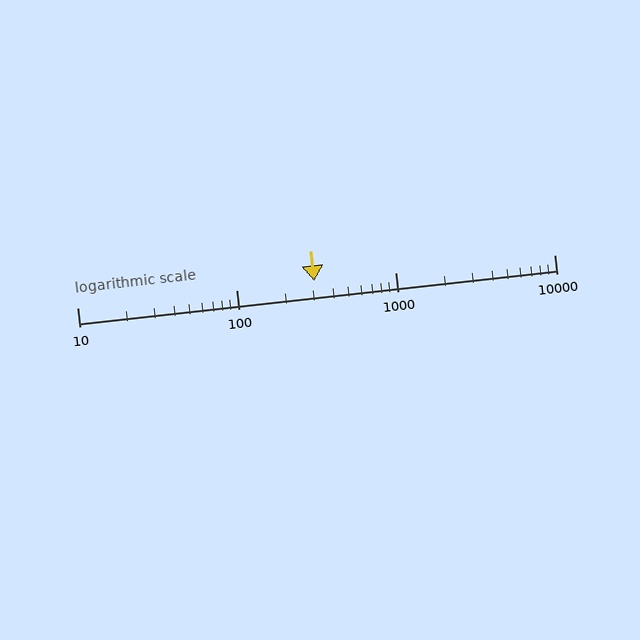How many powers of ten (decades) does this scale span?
The scale spans 3 decades, from 10 to 10000.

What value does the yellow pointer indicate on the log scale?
The pointer indicates approximately 310.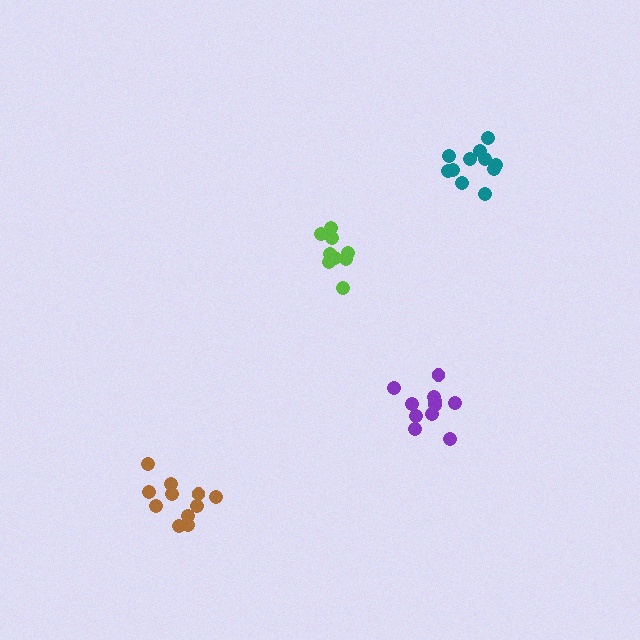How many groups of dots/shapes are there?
There are 4 groups.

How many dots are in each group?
Group 1: 11 dots, Group 2: 11 dots, Group 3: 9 dots, Group 4: 11 dots (42 total).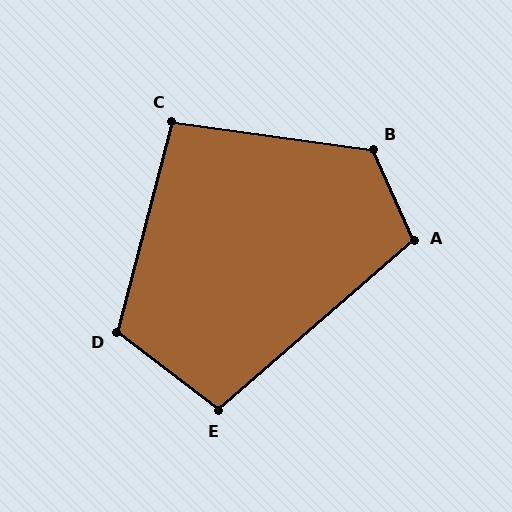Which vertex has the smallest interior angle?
C, at approximately 97 degrees.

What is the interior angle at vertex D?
Approximately 113 degrees (obtuse).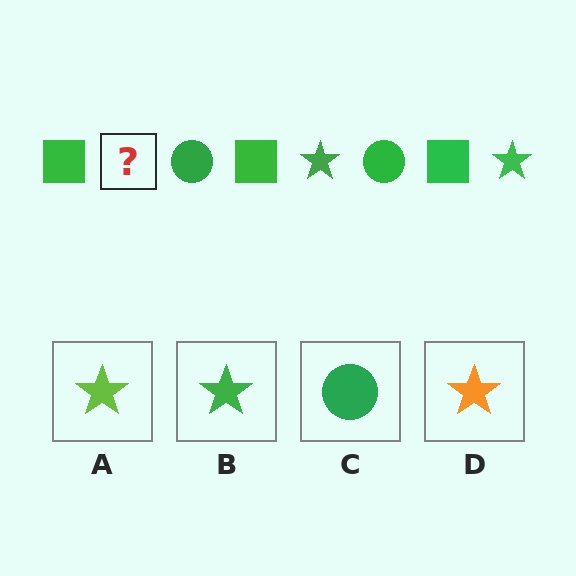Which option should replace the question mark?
Option B.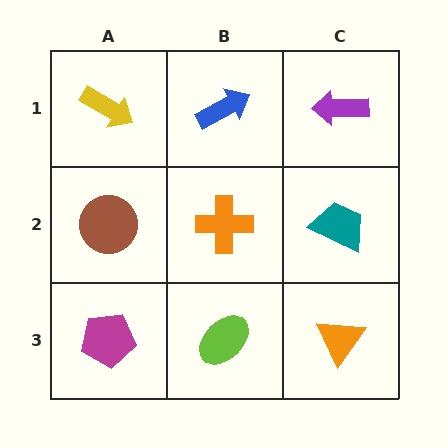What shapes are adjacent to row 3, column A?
A brown circle (row 2, column A), a lime ellipse (row 3, column B).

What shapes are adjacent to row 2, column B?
A blue arrow (row 1, column B), a lime ellipse (row 3, column B), a brown circle (row 2, column A), a teal trapezoid (row 2, column C).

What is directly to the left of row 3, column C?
A lime ellipse.